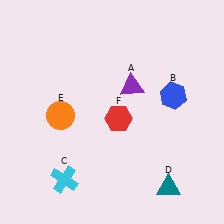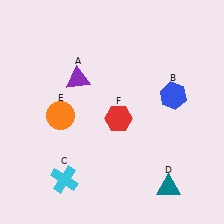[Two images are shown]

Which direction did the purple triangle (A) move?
The purple triangle (A) moved left.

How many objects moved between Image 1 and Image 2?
1 object moved between the two images.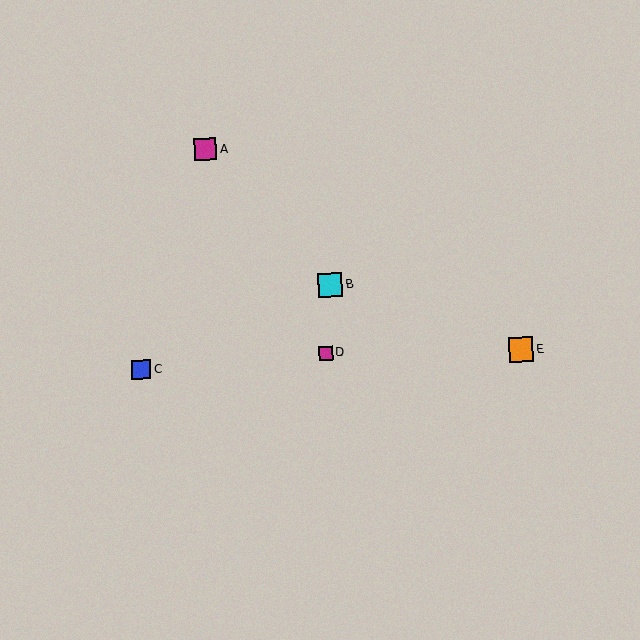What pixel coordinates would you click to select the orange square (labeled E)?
Click at (521, 349) to select the orange square E.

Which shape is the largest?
The orange square (labeled E) is the largest.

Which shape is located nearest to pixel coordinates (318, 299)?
The cyan square (labeled B) at (330, 285) is nearest to that location.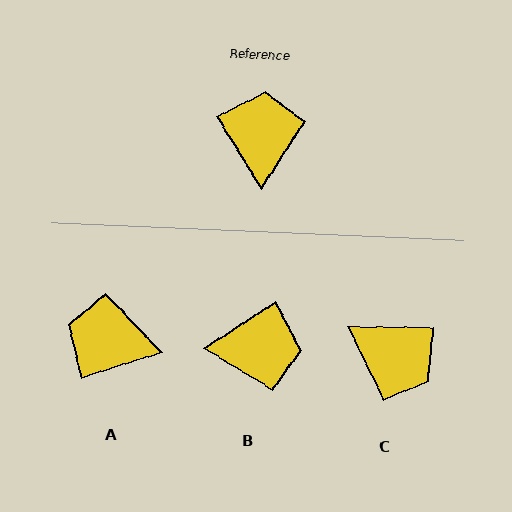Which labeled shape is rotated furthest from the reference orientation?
C, about 121 degrees away.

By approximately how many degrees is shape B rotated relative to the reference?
Approximately 89 degrees clockwise.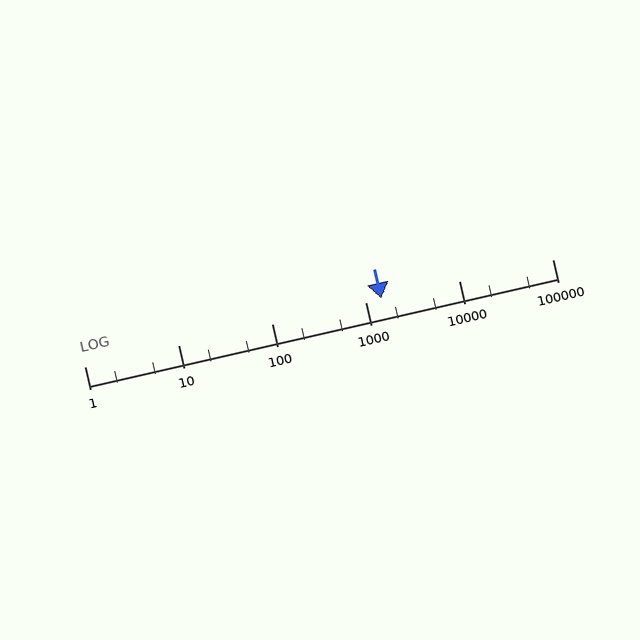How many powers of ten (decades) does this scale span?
The scale spans 5 decades, from 1 to 100000.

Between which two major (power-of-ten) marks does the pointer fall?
The pointer is between 1000 and 10000.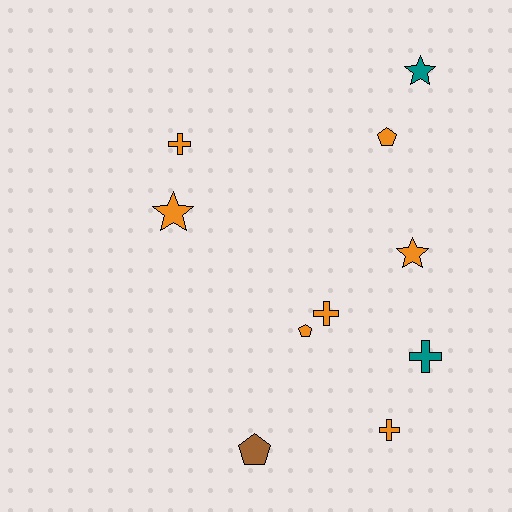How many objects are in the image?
There are 10 objects.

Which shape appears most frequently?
Cross, with 4 objects.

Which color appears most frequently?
Orange, with 7 objects.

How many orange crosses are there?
There are 3 orange crosses.